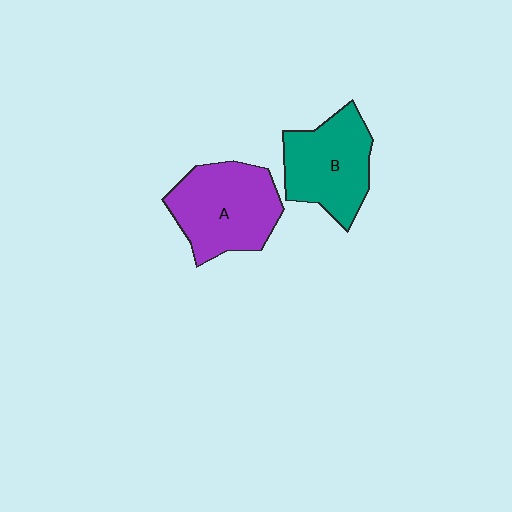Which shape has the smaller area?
Shape B (teal).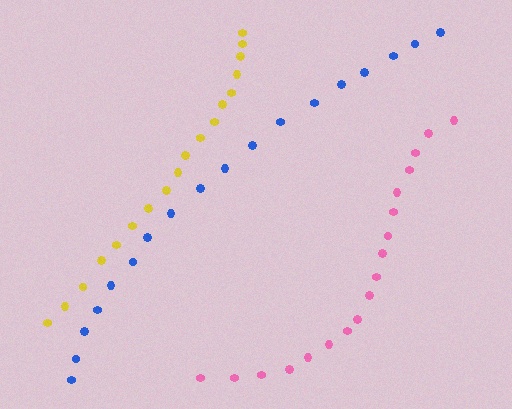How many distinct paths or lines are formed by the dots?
There are 3 distinct paths.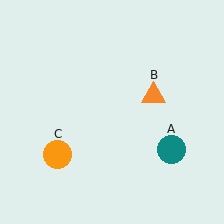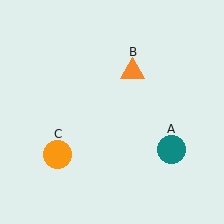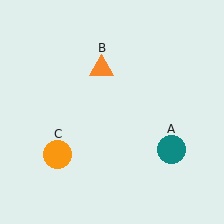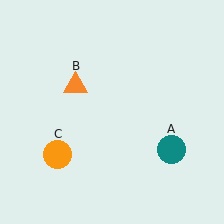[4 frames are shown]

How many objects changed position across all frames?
1 object changed position: orange triangle (object B).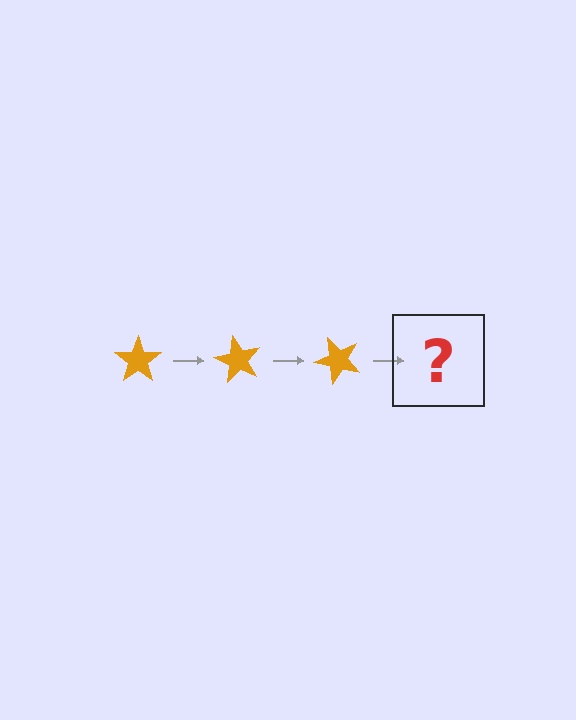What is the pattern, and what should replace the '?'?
The pattern is that the star rotates 60 degrees each step. The '?' should be an orange star rotated 180 degrees.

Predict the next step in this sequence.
The next step is an orange star rotated 180 degrees.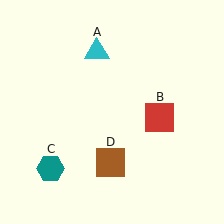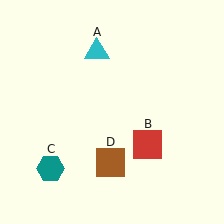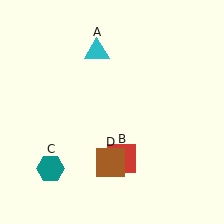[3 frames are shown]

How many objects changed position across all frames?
1 object changed position: red square (object B).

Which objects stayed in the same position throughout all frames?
Cyan triangle (object A) and teal hexagon (object C) and brown square (object D) remained stationary.